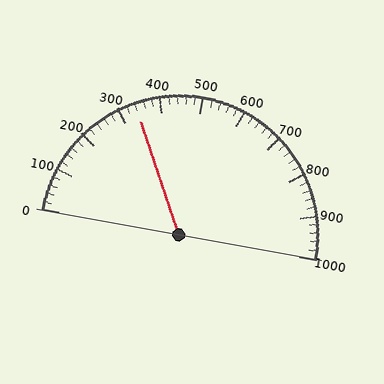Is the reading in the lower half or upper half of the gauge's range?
The reading is in the lower half of the range (0 to 1000).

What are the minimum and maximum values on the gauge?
The gauge ranges from 0 to 1000.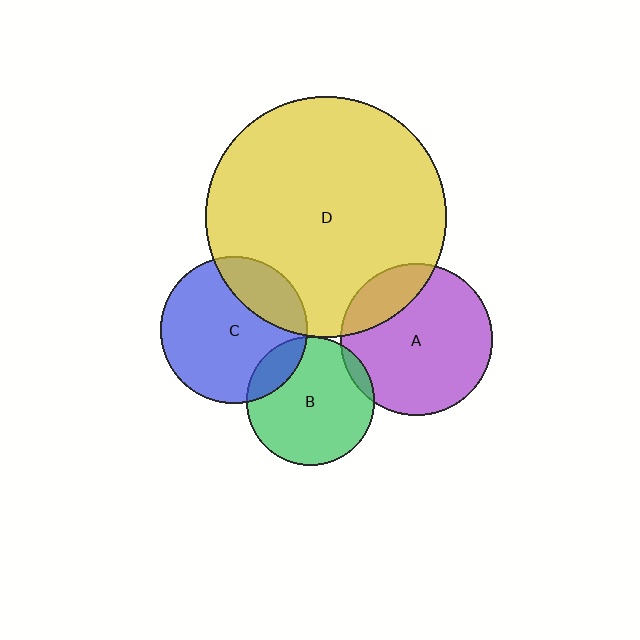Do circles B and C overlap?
Yes.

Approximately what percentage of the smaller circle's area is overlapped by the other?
Approximately 15%.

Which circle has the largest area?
Circle D (yellow).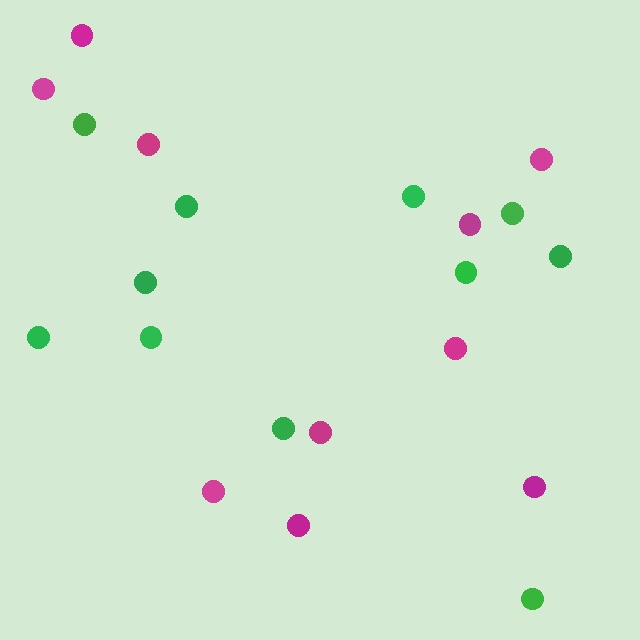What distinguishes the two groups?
There are 2 groups: one group of magenta circles (10) and one group of green circles (11).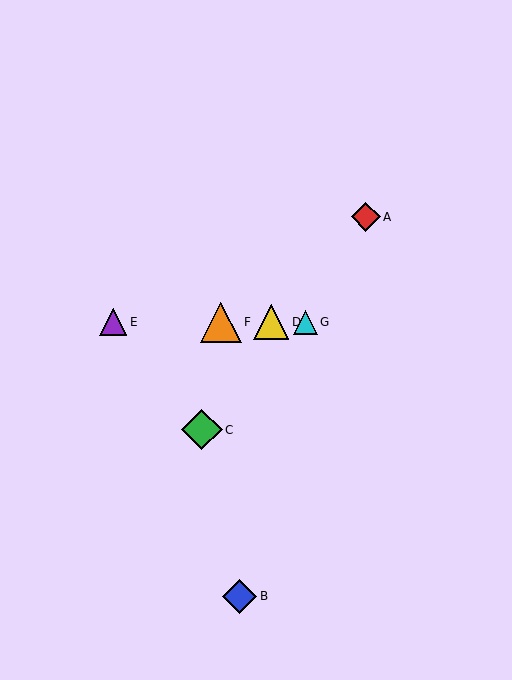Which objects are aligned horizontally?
Objects D, E, F, G are aligned horizontally.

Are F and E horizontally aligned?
Yes, both are at y≈322.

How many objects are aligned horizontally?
4 objects (D, E, F, G) are aligned horizontally.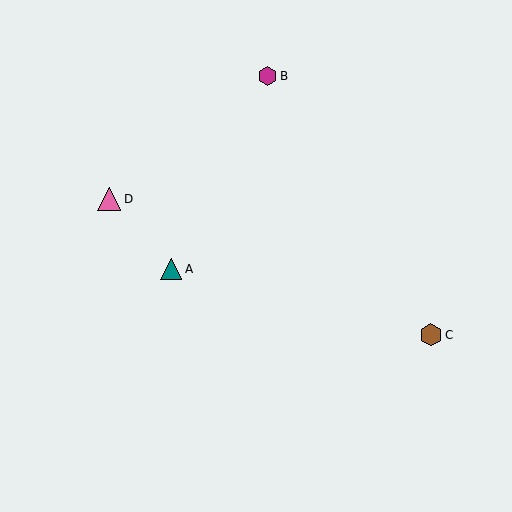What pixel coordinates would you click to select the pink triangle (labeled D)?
Click at (109, 199) to select the pink triangle D.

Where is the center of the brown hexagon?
The center of the brown hexagon is at (431, 335).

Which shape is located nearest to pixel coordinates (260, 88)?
The magenta hexagon (labeled B) at (268, 76) is nearest to that location.